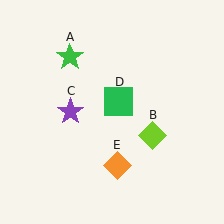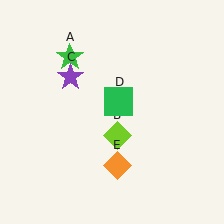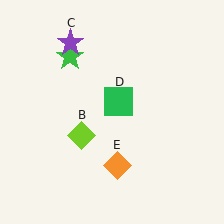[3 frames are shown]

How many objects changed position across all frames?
2 objects changed position: lime diamond (object B), purple star (object C).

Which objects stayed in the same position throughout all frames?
Green star (object A) and green square (object D) and orange diamond (object E) remained stationary.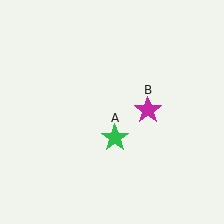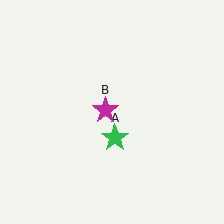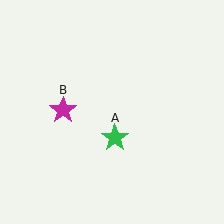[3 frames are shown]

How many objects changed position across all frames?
1 object changed position: magenta star (object B).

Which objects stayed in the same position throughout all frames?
Green star (object A) remained stationary.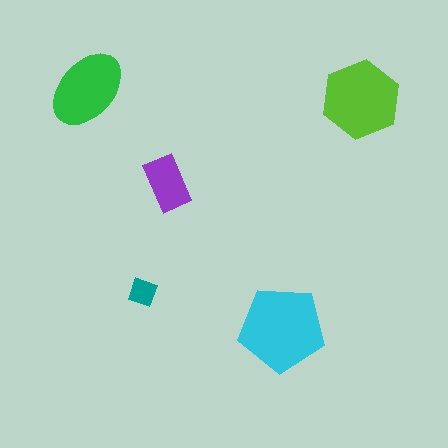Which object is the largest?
The cyan pentagon.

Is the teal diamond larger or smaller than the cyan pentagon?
Smaller.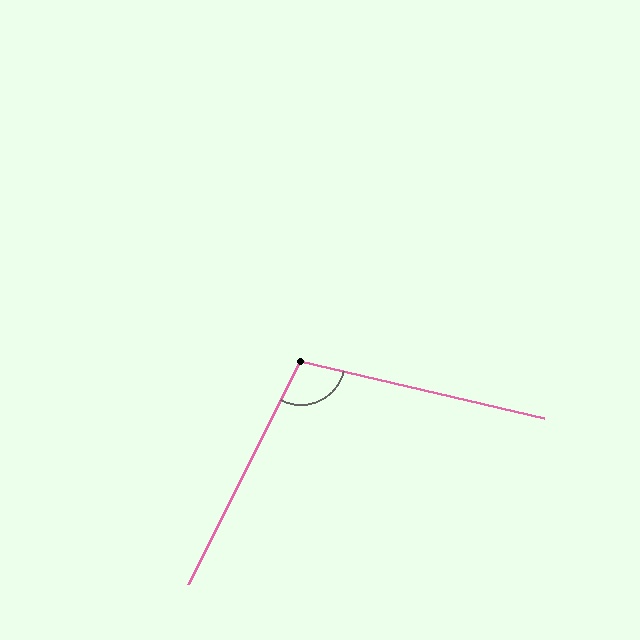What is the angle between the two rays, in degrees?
Approximately 103 degrees.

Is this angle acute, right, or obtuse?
It is obtuse.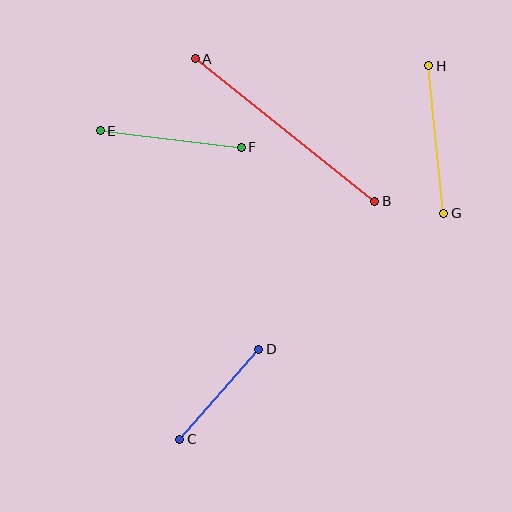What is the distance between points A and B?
The distance is approximately 229 pixels.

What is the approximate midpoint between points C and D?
The midpoint is at approximately (219, 394) pixels.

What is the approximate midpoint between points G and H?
The midpoint is at approximately (436, 140) pixels.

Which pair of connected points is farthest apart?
Points A and B are farthest apart.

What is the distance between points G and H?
The distance is approximately 148 pixels.